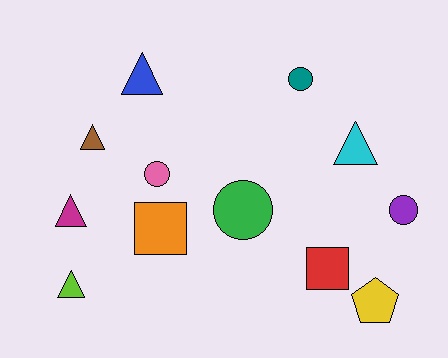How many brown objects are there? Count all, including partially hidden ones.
There is 1 brown object.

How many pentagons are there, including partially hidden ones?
There is 1 pentagon.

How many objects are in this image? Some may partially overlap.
There are 12 objects.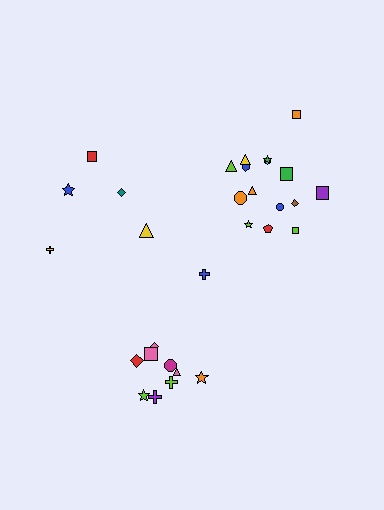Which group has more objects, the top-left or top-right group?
The top-right group.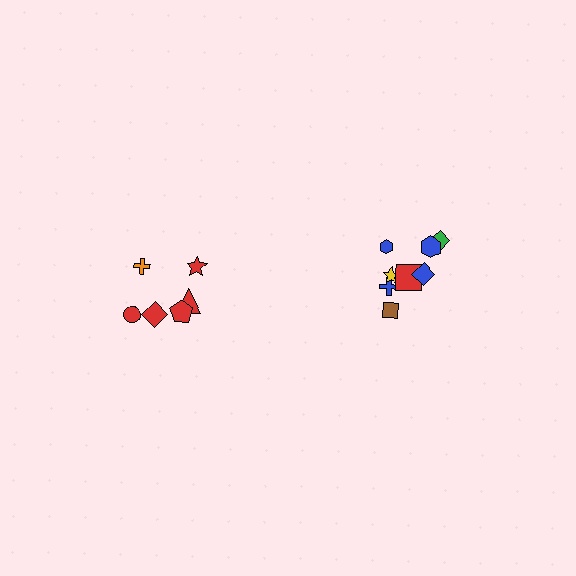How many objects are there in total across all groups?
There are 14 objects.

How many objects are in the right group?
There are 8 objects.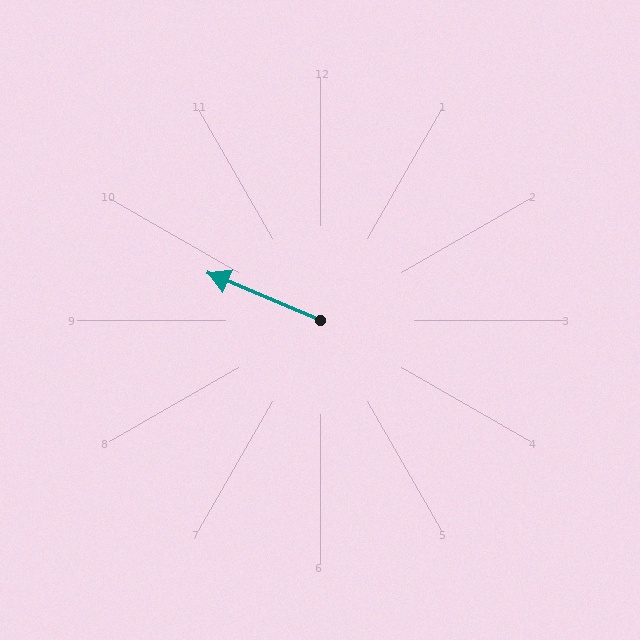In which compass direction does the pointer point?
Northwest.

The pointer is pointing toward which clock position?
Roughly 10 o'clock.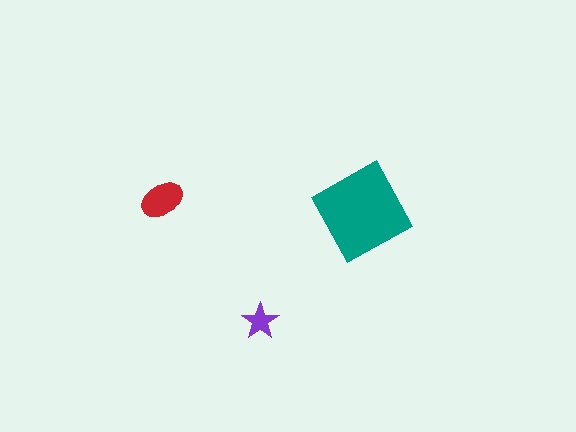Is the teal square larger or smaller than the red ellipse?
Larger.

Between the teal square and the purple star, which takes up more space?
The teal square.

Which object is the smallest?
The purple star.